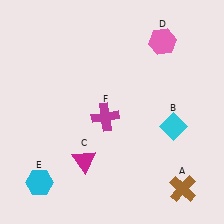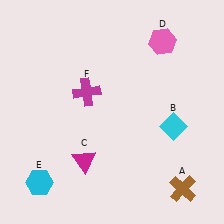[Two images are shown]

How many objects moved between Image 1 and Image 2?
1 object moved between the two images.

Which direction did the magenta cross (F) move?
The magenta cross (F) moved up.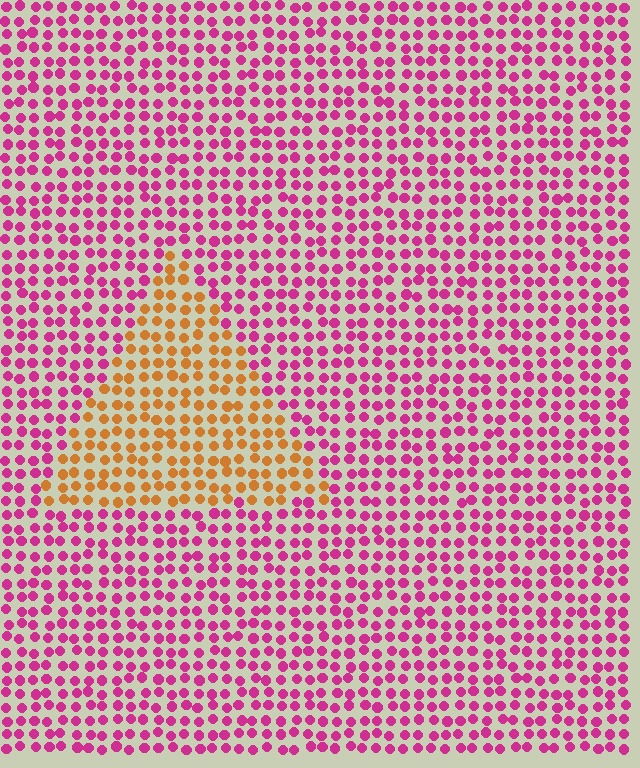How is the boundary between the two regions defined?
The boundary is defined purely by a slight shift in hue (about 67 degrees). Spacing, size, and orientation are identical on both sides.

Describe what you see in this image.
The image is filled with small magenta elements in a uniform arrangement. A triangle-shaped region is visible where the elements are tinted to a slightly different hue, forming a subtle color boundary.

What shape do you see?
I see a triangle.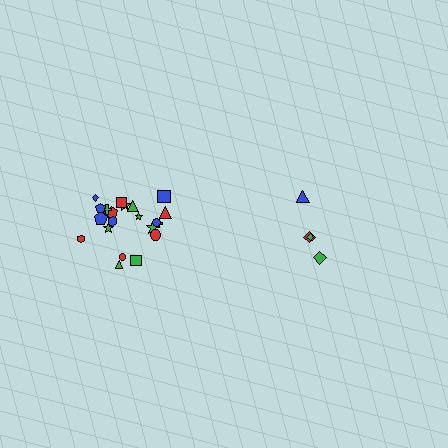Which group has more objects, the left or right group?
The left group.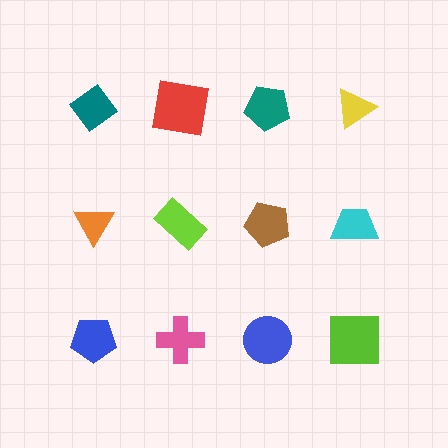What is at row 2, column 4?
A cyan trapezoid.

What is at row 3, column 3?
A blue circle.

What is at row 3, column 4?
A lime square.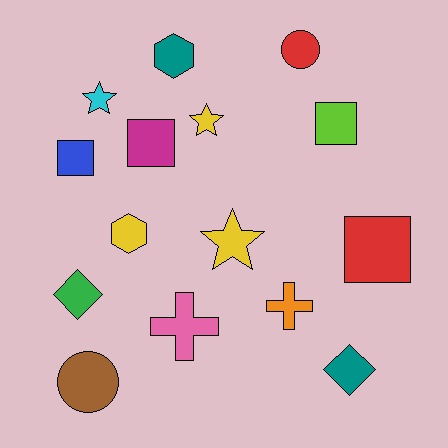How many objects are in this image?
There are 15 objects.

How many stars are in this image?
There are 3 stars.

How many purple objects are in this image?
There are no purple objects.